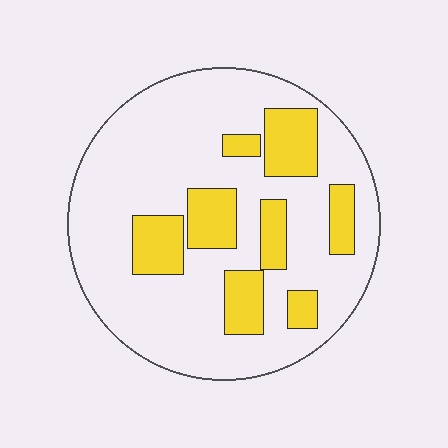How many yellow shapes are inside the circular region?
8.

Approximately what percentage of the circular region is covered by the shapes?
Approximately 25%.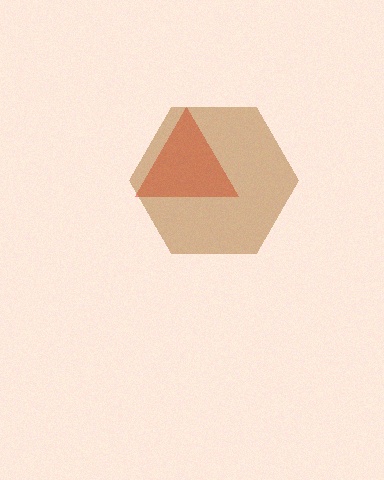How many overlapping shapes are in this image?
There are 2 overlapping shapes in the image.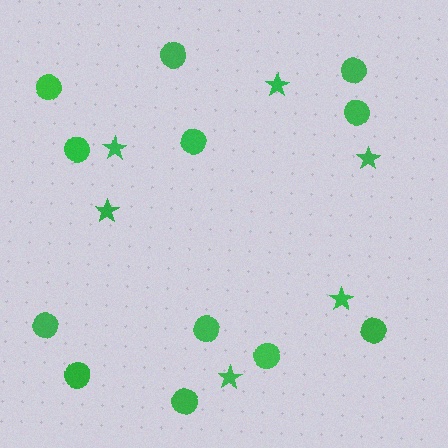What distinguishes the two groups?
There are 2 groups: one group of circles (12) and one group of stars (6).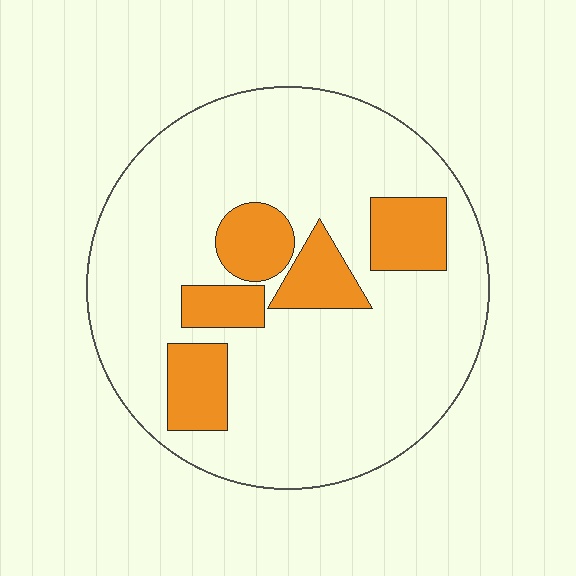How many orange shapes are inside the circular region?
5.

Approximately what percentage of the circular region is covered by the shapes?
Approximately 20%.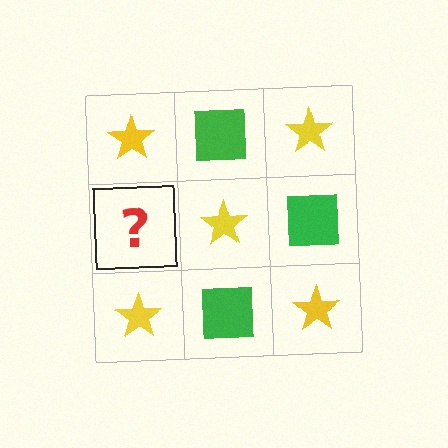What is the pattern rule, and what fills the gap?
The rule is that it alternates yellow star and green square in a checkerboard pattern. The gap should be filled with a green square.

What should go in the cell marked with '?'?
The missing cell should contain a green square.